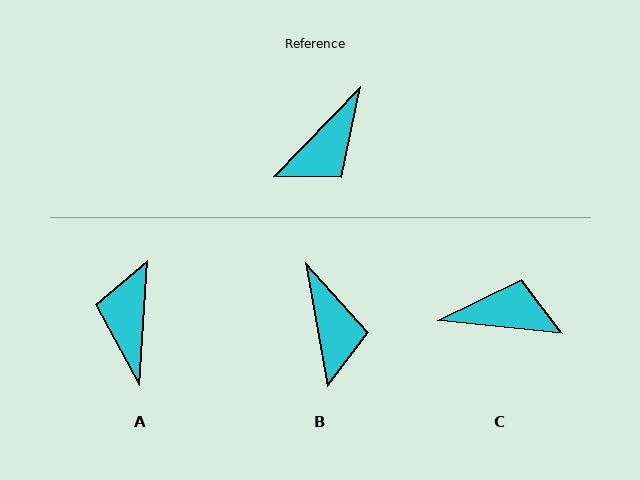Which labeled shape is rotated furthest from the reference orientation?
A, about 140 degrees away.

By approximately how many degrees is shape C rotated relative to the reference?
Approximately 128 degrees counter-clockwise.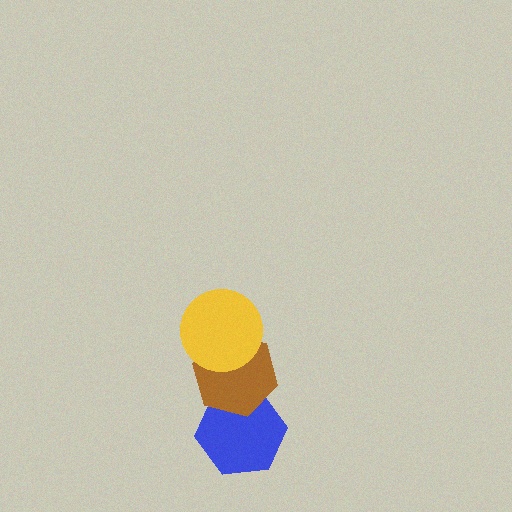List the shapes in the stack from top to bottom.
From top to bottom: the yellow circle, the brown hexagon, the blue hexagon.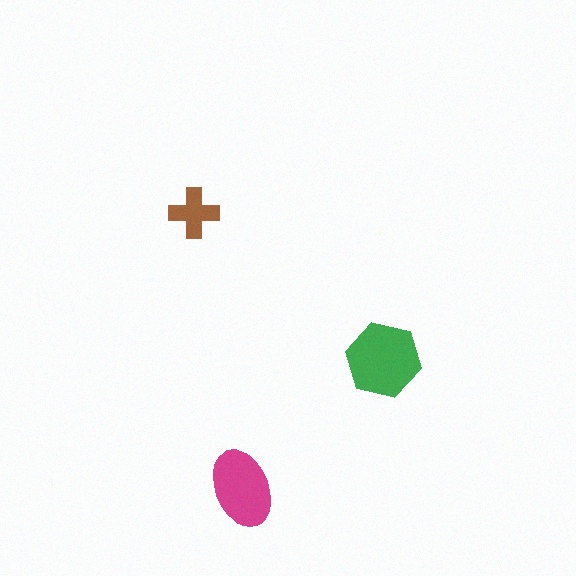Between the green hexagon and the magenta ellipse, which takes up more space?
The green hexagon.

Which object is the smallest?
The brown cross.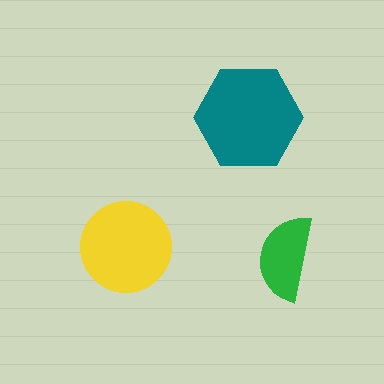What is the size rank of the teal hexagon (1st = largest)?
1st.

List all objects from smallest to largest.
The green semicircle, the yellow circle, the teal hexagon.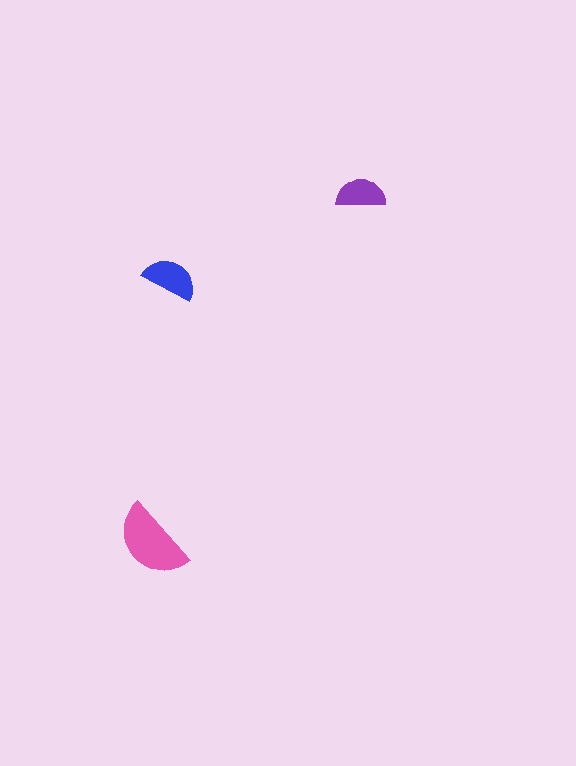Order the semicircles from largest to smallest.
the pink one, the blue one, the purple one.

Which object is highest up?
The purple semicircle is topmost.